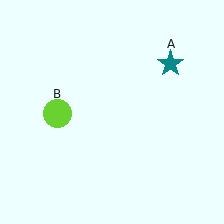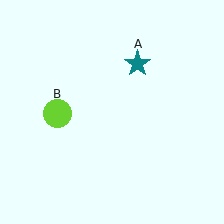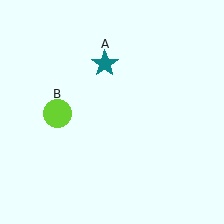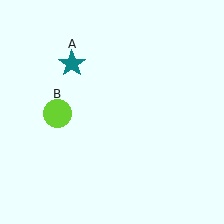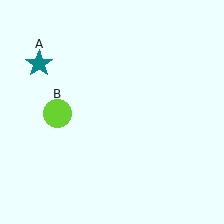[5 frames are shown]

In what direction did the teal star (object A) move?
The teal star (object A) moved left.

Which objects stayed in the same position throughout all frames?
Lime circle (object B) remained stationary.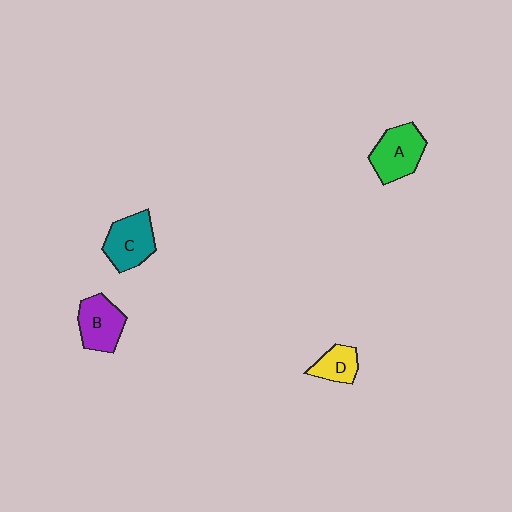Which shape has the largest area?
Shape A (green).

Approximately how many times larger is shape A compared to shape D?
Approximately 1.7 times.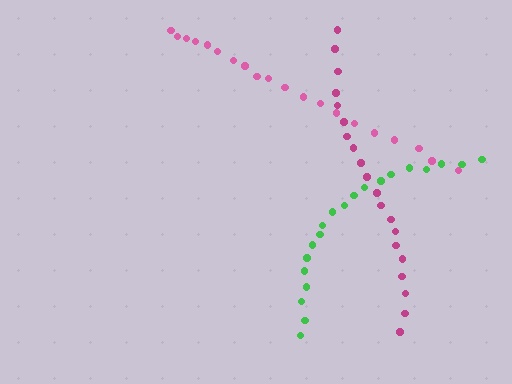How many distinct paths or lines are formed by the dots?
There are 3 distinct paths.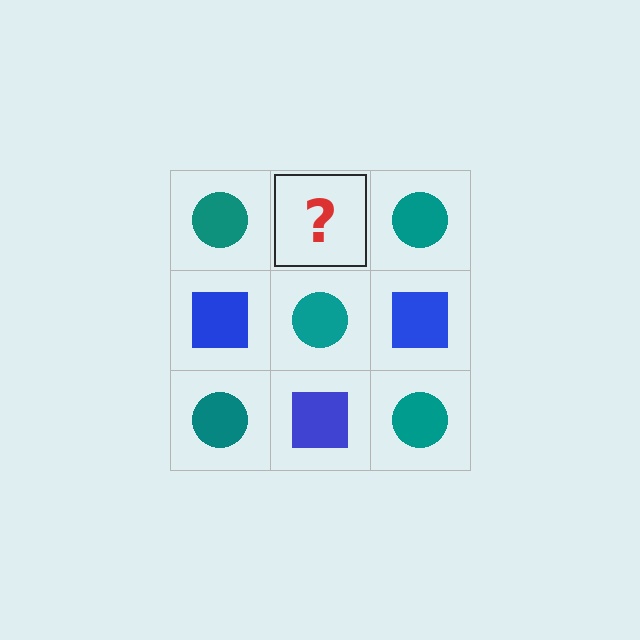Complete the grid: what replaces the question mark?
The question mark should be replaced with a blue square.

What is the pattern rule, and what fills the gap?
The rule is that it alternates teal circle and blue square in a checkerboard pattern. The gap should be filled with a blue square.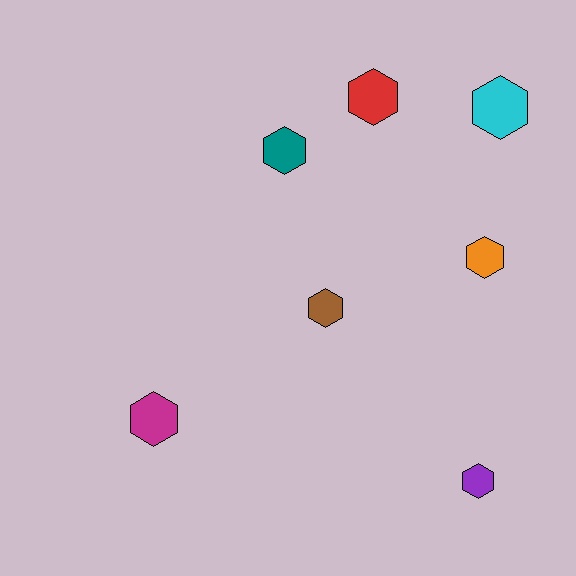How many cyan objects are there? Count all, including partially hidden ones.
There is 1 cyan object.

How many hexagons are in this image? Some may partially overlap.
There are 7 hexagons.